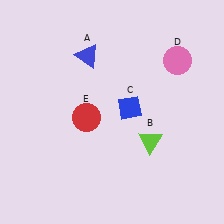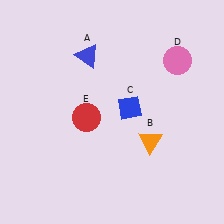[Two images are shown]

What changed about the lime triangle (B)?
In Image 1, B is lime. In Image 2, it changed to orange.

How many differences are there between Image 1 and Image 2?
There is 1 difference between the two images.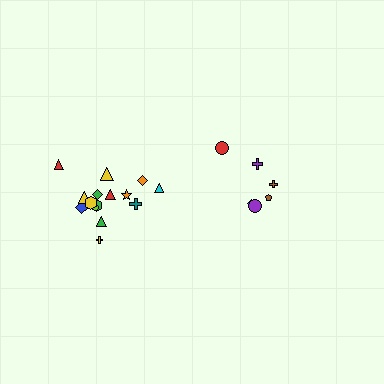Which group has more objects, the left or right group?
The left group.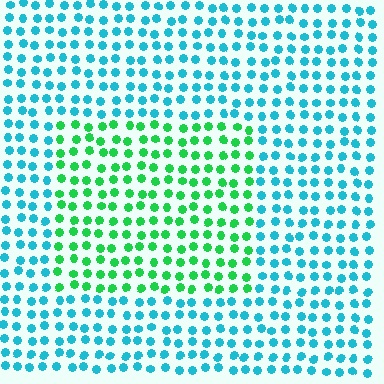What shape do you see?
I see a rectangle.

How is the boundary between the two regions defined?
The boundary is defined purely by a slight shift in hue (about 52 degrees). Spacing, size, and orientation are identical on both sides.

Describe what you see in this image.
The image is filled with small cyan elements in a uniform arrangement. A rectangle-shaped region is visible where the elements are tinted to a slightly different hue, forming a subtle color boundary.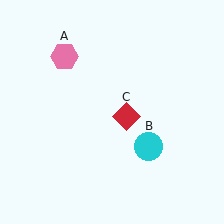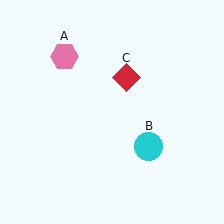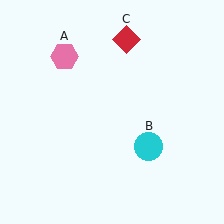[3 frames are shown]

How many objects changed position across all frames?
1 object changed position: red diamond (object C).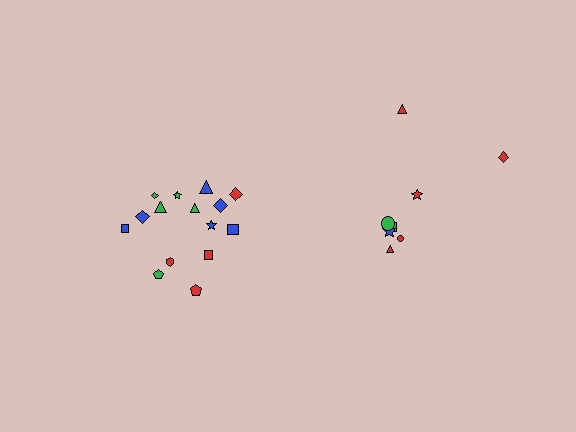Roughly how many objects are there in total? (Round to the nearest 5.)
Roughly 25 objects in total.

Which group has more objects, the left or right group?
The left group.